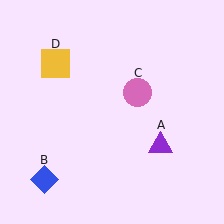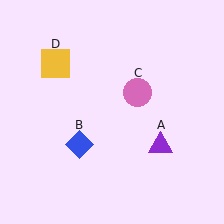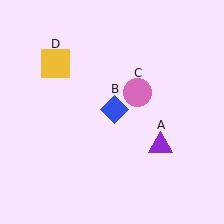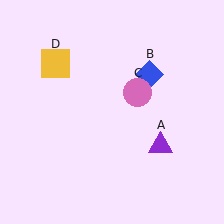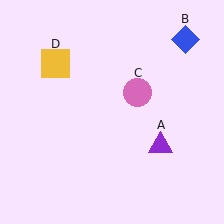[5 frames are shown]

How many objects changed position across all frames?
1 object changed position: blue diamond (object B).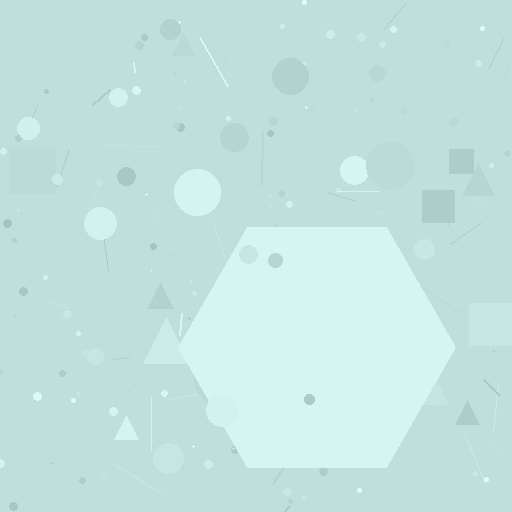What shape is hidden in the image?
A hexagon is hidden in the image.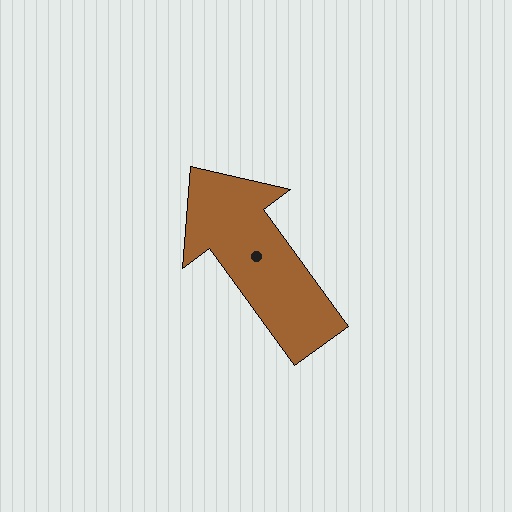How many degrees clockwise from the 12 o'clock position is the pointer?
Approximately 324 degrees.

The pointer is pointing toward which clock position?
Roughly 11 o'clock.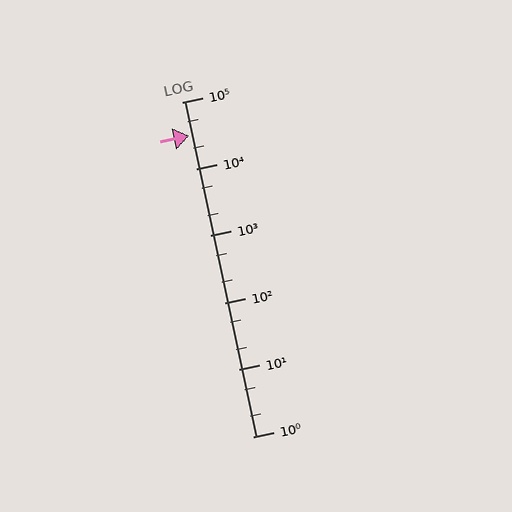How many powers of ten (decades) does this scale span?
The scale spans 5 decades, from 1 to 100000.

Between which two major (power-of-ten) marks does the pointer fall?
The pointer is between 10000 and 100000.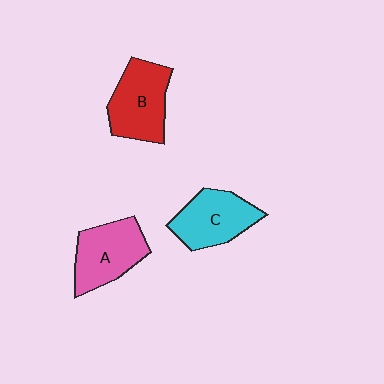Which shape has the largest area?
Shape B (red).